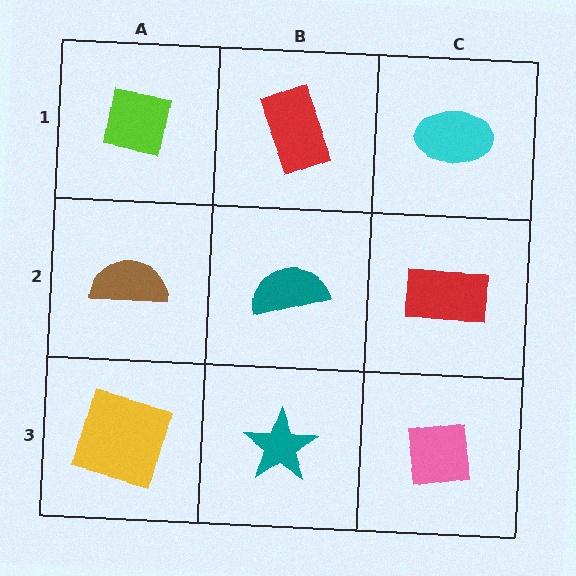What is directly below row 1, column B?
A teal semicircle.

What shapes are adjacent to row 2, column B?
A red rectangle (row 1, column B), a teal star (row 3, column B), a brown semicircle (row 2, column A), a red rectangle (row 2, column C).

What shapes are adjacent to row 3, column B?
A teal semicircle (row 2, column B), a yellow square (row 3, column A), a pink square (row 3, column C).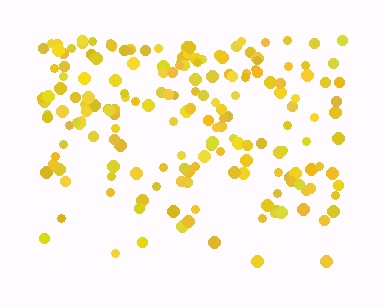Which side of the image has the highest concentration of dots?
The top.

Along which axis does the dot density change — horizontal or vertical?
Vertical.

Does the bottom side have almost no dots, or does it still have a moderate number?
Still a moderate number, just noticeably fewer than the top.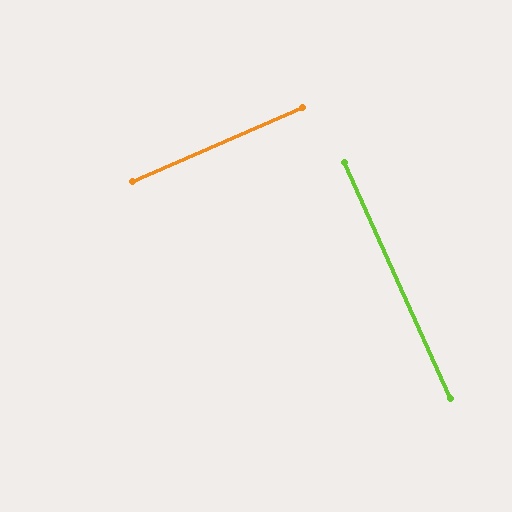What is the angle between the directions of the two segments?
Approximately 89 degrees.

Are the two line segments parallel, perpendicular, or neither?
Perpendicular — they meet at approximately 89°.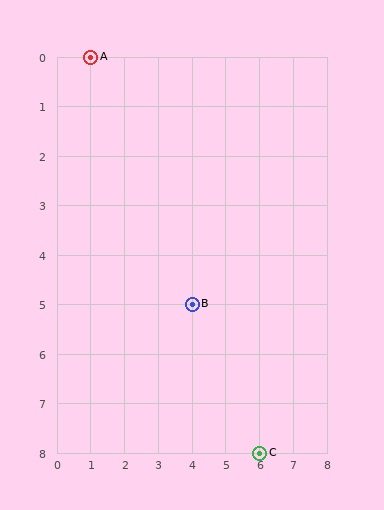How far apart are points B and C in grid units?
Points B and C are 2 columns and 3 rows apart (about 3.6 grid units diagonally).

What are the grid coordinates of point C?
Point C is at grid coordinates (6, 8).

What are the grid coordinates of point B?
Point B is at grid coordinates (4, 5).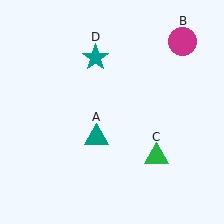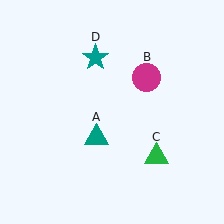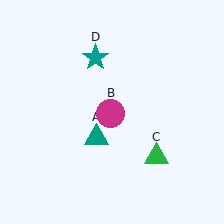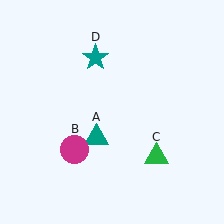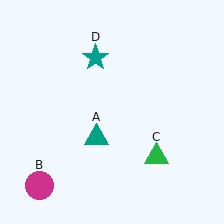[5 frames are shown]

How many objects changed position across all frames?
1 object changed position: magenta circle (object B).